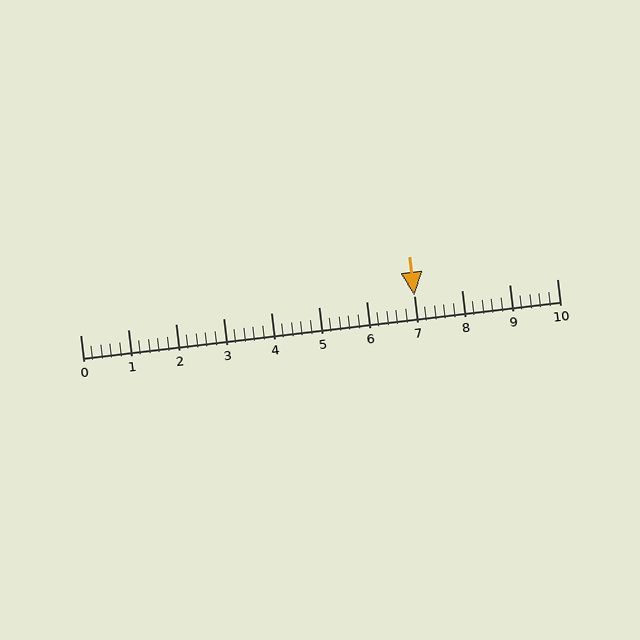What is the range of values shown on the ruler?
The ruler shows values from 0 to 10.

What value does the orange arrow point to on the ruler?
The orange arrow points to approximately 7.0.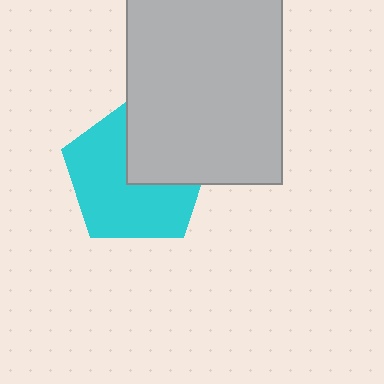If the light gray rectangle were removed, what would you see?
You would see the complete cyan pentagon.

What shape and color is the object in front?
The object in front is a light gray rectangle.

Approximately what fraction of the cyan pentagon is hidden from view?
Roughly 37% of the cyan pentagon is hidden behind the light gray rectangle.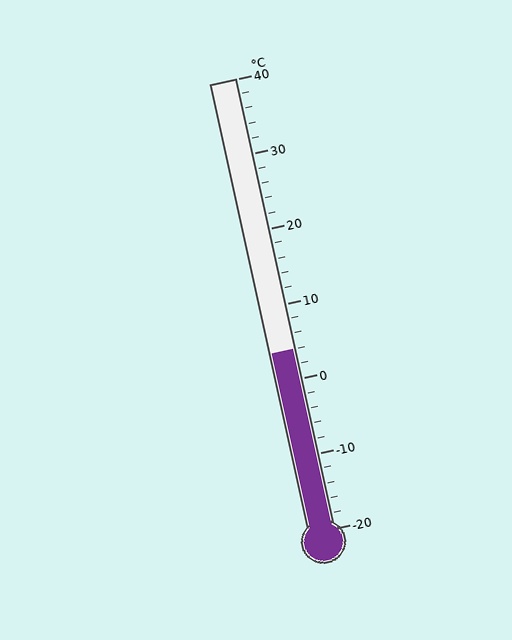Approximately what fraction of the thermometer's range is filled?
The thermometer is filled to approximately 40% of its range.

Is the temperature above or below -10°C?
The temperature is above -10°C.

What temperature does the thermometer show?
The thermometer shows approximately 4°C.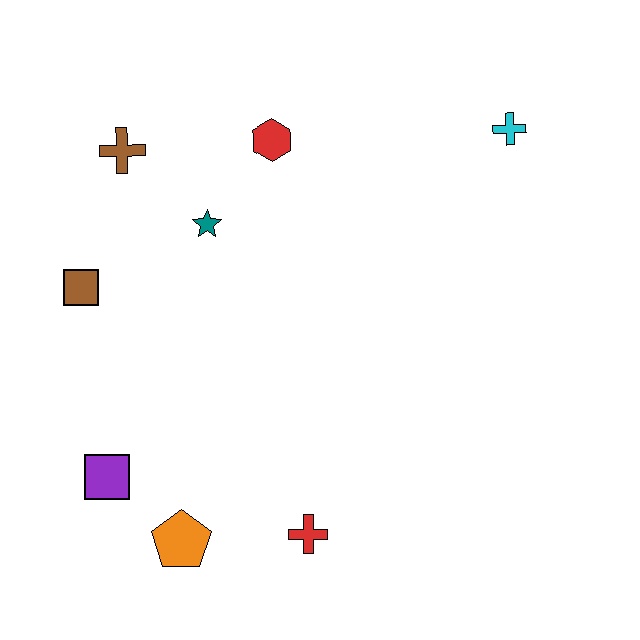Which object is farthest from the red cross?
The cyan cross is farthest from the red cross.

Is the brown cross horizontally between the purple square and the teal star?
Yes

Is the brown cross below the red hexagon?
Yes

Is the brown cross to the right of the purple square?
Yes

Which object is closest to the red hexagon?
The teal star is closest to the red hexagon.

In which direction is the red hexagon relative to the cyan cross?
The red hexagon is to the left of the cyan cross.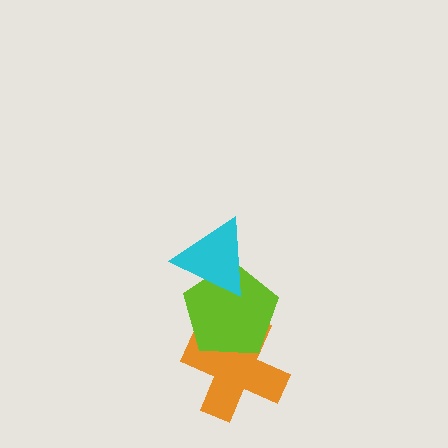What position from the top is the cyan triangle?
The cyan triangle is 1st from the top.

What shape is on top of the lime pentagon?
The cyan triangle is on top of the lime pentagon.